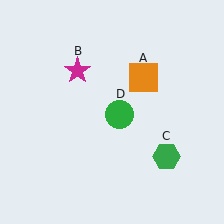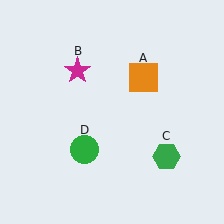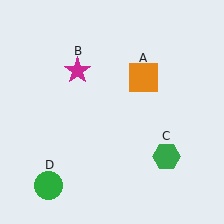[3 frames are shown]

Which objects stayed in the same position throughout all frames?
Orange square (object A) and magenta star (object B) and green hexagon (object C) remained stationary.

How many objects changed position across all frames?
1 object changed position: green circle (object D).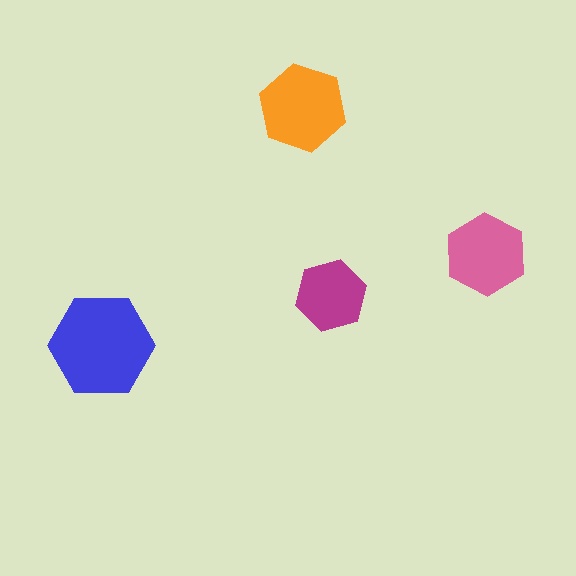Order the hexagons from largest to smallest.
the blue one, the orange one, the pink one, the magenta one.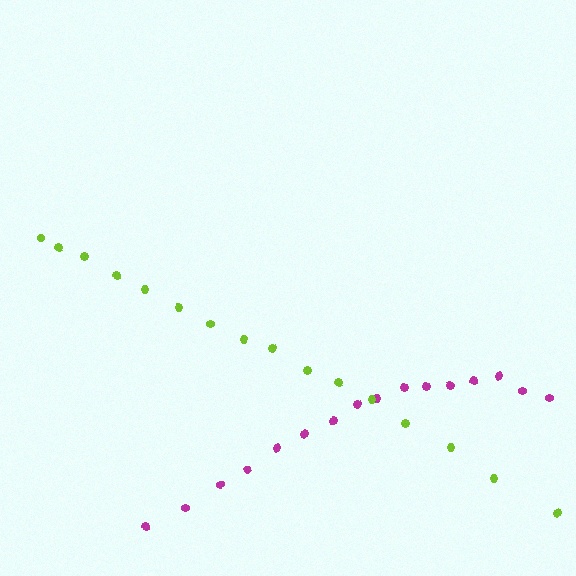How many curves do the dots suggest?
There are 2 distinct paths.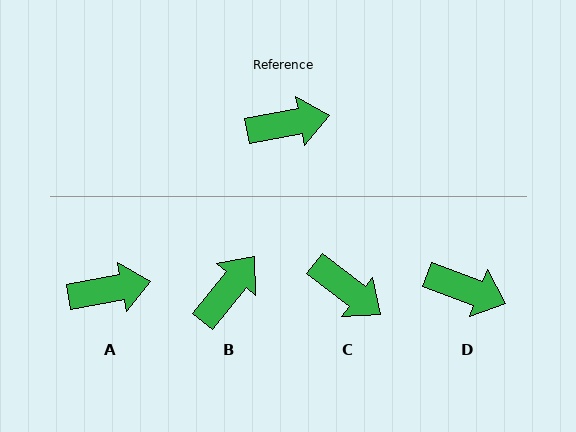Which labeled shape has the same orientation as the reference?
A.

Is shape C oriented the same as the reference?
No, it is off by about 49 degrees.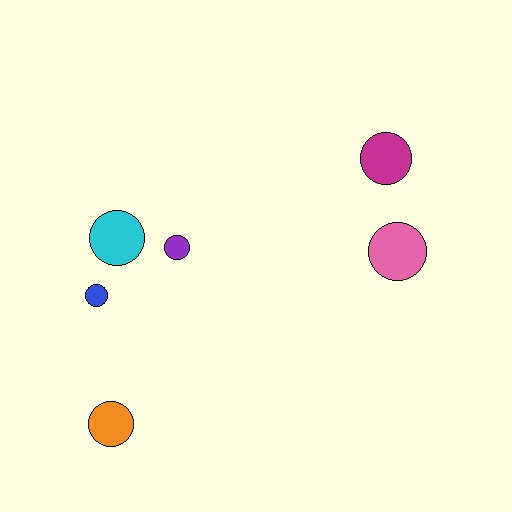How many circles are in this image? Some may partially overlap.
There are 6 circles.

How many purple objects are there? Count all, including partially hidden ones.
There is 1 purple object.